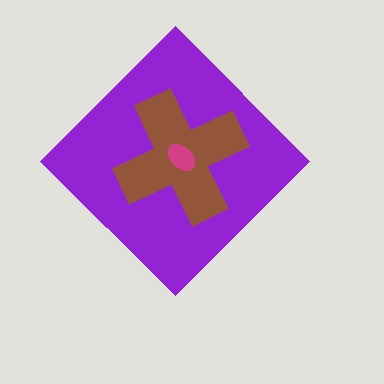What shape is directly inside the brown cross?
The magenta ellipse.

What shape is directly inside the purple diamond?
The brown cross.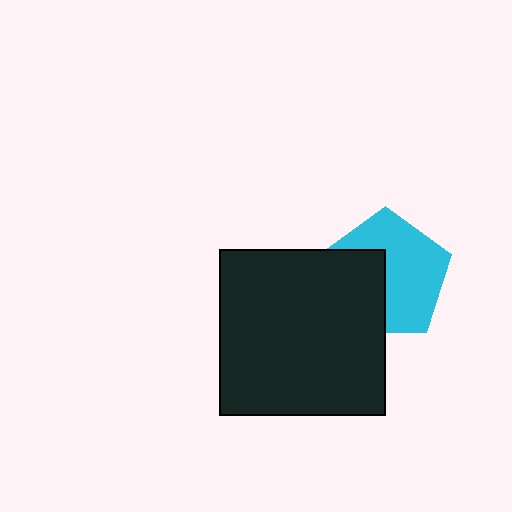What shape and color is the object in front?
The object in front is a black square.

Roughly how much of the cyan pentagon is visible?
About half of it is visible (roughly 61%).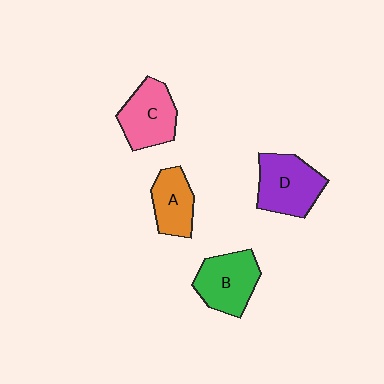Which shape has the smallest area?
Shape A (orange).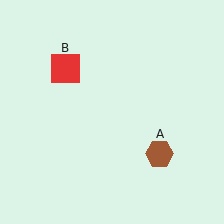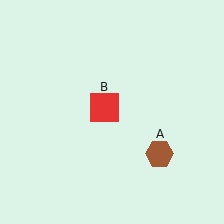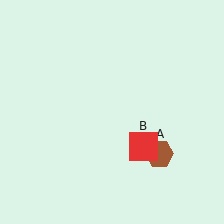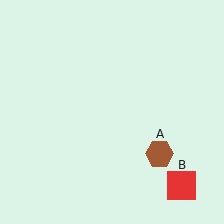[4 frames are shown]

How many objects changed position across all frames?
1 object changed position: red square (object B).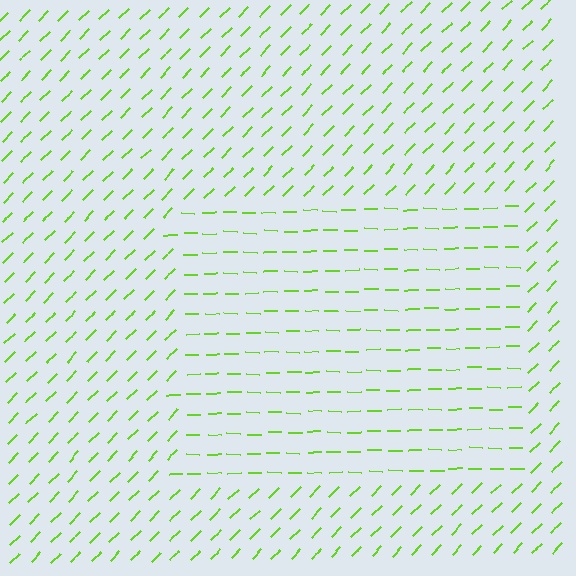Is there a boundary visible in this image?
Yes, there is a texture boundary formed by a change in line orientation.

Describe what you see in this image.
The image is filled with small lime line segments. A rectangle region in the image has lines oriented differently from the surrounding lines, creating a visible texture boundary.